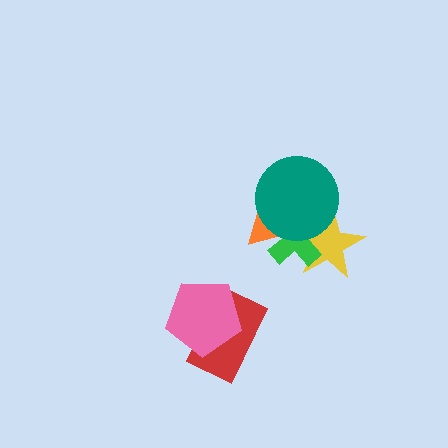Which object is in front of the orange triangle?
The teal circle is in front of the orange triangle.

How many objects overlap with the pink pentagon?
1 object overlaps with the pink pentagon.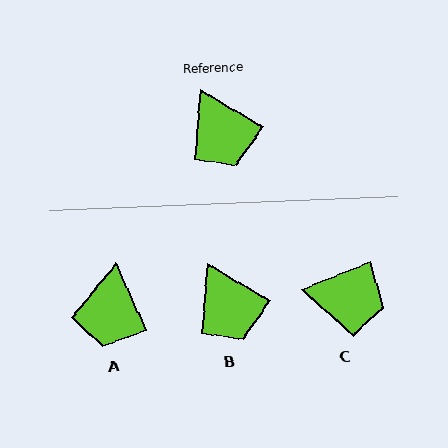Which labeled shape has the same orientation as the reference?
B.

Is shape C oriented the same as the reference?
No, it is off by about 52 degrees.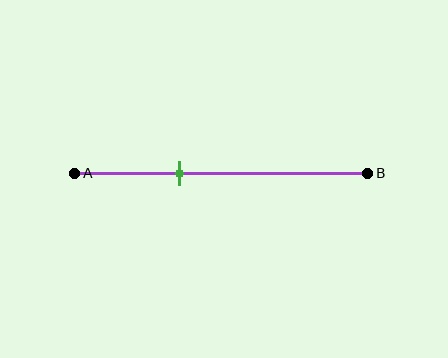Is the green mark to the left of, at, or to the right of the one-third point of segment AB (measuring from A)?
The green mark is approximately at the one-third point of segment AB.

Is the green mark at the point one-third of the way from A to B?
Yes, the mark is approximately at the one-third point.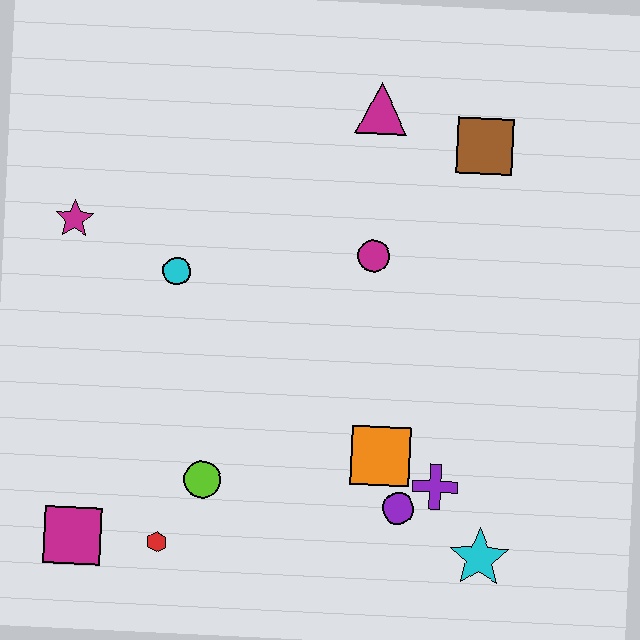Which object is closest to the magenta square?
The red hexagon is closest to the magenta square.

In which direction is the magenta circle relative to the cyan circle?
The magenta circle is to the right of the cyan circle.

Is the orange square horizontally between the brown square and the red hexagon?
Yes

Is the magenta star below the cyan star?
No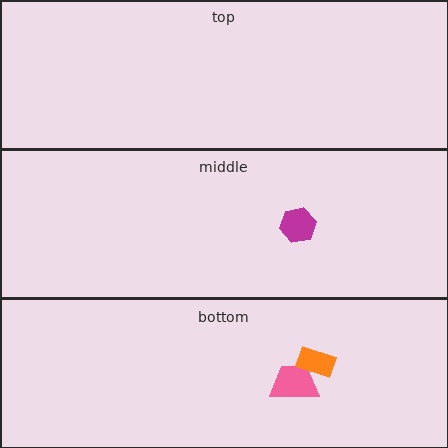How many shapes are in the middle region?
1.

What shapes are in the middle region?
The magenta hexagon.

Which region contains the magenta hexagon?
The middle region.